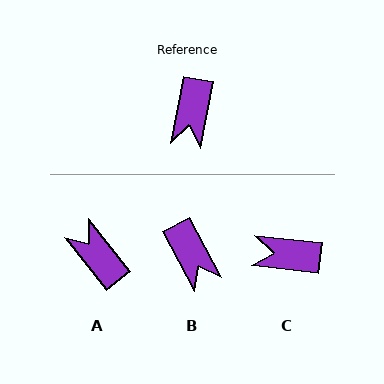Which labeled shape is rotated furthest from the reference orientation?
A, about 131 degrees away.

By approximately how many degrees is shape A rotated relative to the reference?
Approximately 131 degrees clockwise.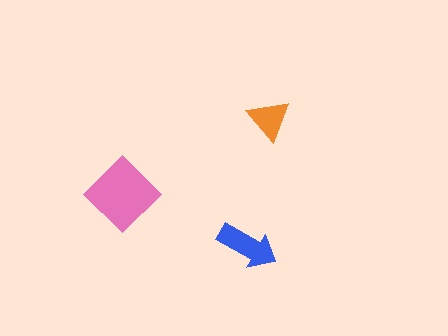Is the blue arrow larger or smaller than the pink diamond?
Smaller.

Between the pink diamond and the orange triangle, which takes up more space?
The pink diamond.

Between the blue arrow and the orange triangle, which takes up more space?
The blue arrow.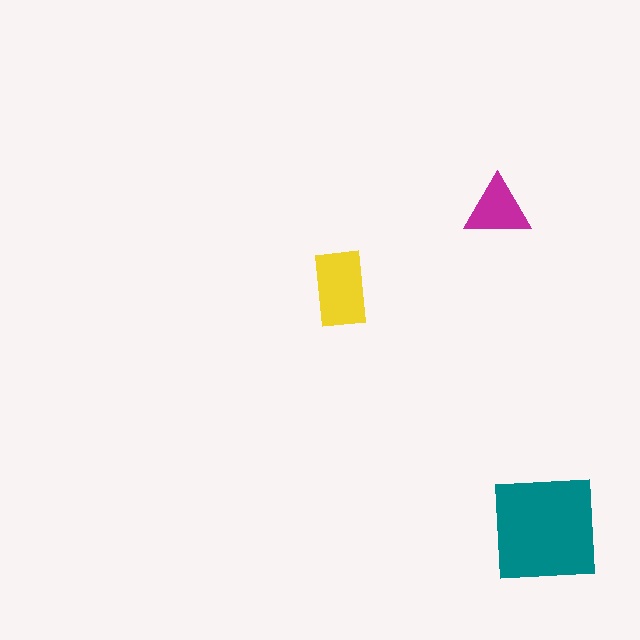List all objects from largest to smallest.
The teal square, the yellow rectangle, the magenta triangle.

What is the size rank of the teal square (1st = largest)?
1st.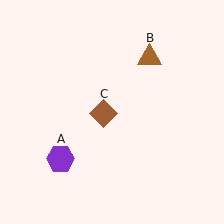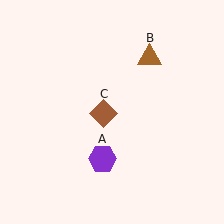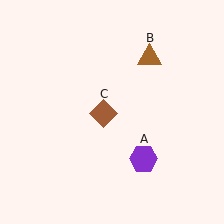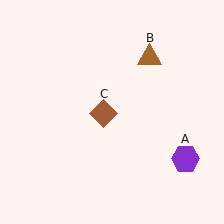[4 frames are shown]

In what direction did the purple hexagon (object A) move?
The purple hexagon (object A) moved right.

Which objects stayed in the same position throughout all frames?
Brown triangle (object B) and brown diamond (object C) remained stationary.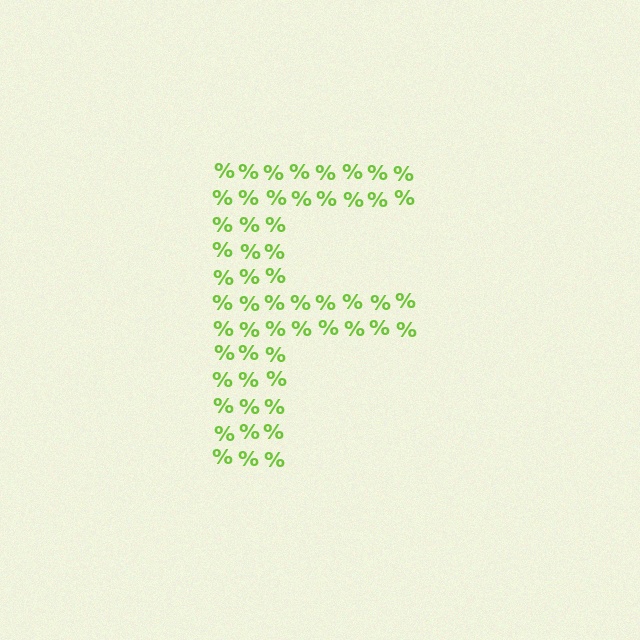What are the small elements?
The small elements are percent signs.